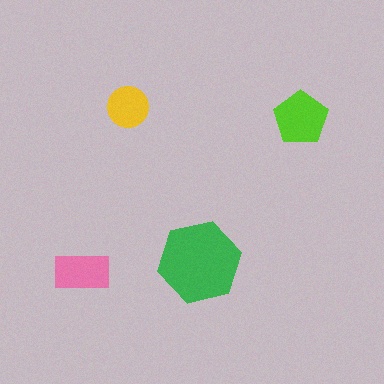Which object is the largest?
The green hexagon.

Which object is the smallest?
The yellow circle.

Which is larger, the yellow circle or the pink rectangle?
The pink rectangle.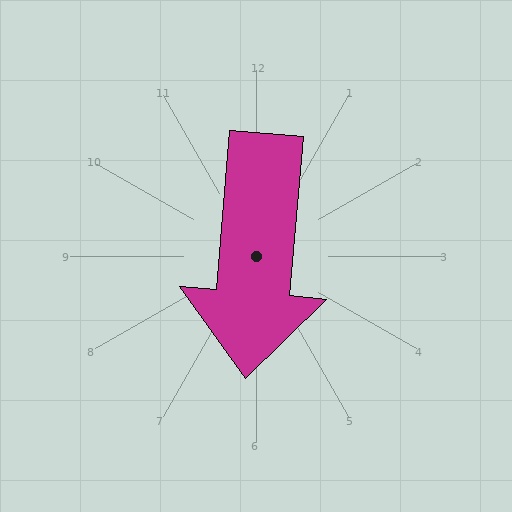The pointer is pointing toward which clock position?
Roughly 6 o'clock.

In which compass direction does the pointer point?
South.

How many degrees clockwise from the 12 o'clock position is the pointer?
Approximately 185 degrees.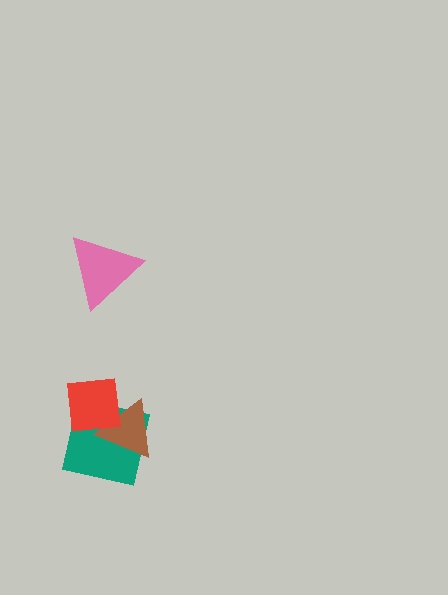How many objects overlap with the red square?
2 objects overlap with the red square.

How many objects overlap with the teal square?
2 objects overlap with the teal square.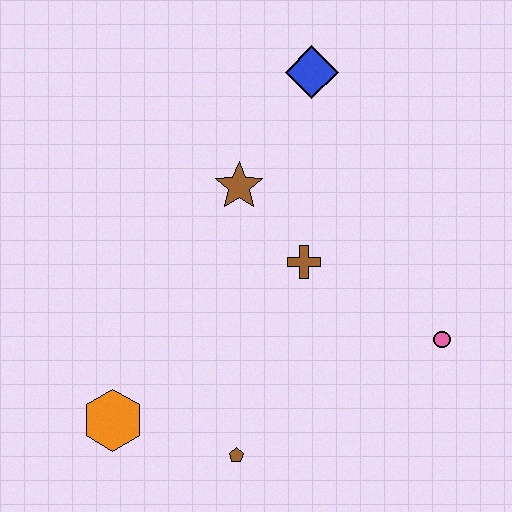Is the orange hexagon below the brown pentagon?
No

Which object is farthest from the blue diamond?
The orange hexagon is farthest from the blue diamond.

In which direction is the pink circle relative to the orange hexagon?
The pink circle is to the right of the orange hexagon.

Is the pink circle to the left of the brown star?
No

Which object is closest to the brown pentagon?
The orange hexagon is closest to the brown pentagon.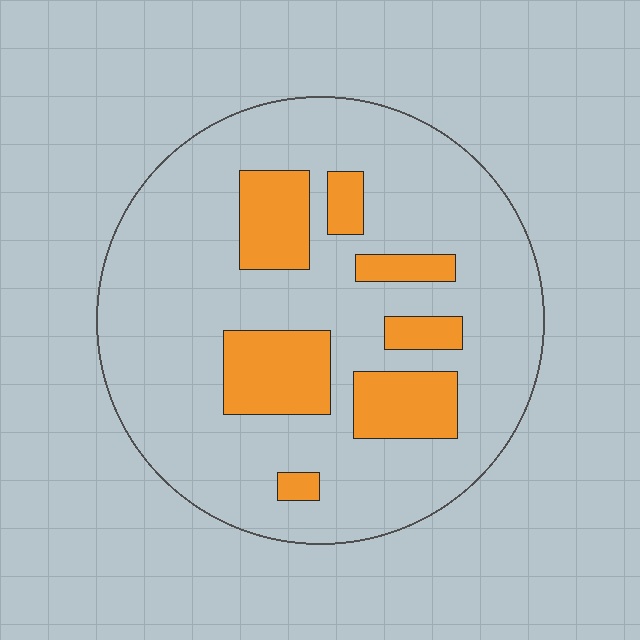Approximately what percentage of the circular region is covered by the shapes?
Approximately 20%.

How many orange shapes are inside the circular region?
7.